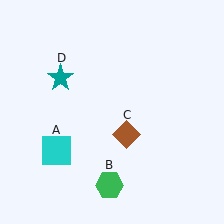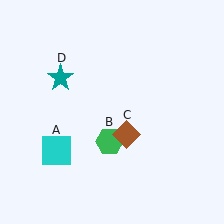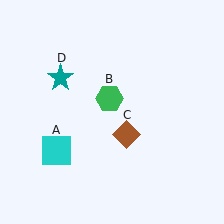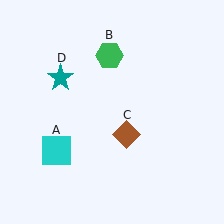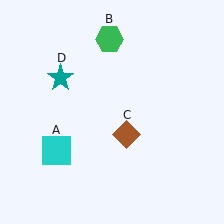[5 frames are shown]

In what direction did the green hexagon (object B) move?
The green hexagon (object B) moved up.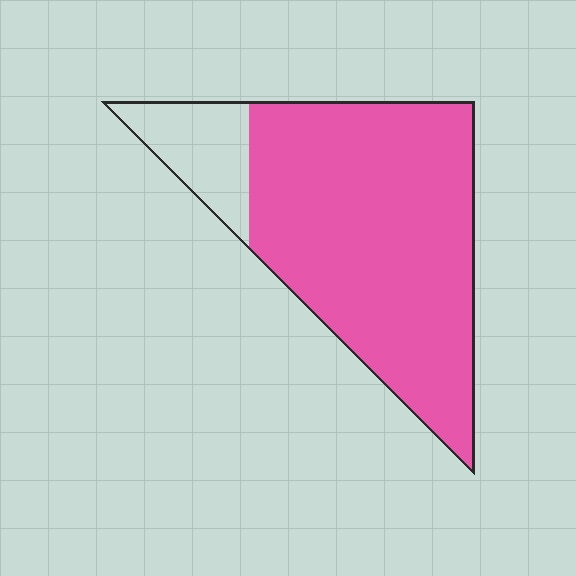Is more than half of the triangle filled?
Yes.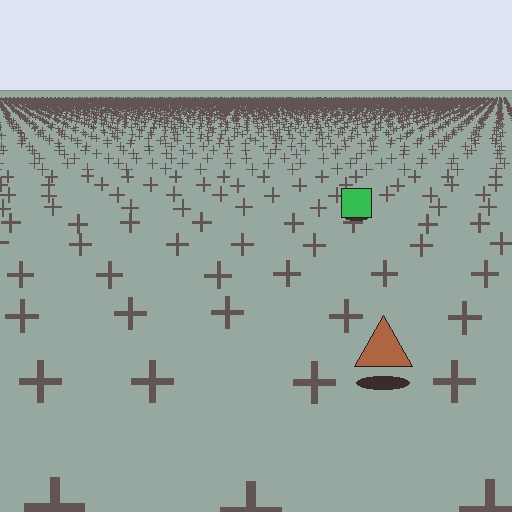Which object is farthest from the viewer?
The green square is farthest from the viewer. It appears smaller and the ground texture around it is denser.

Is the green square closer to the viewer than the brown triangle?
No. The brown triangle is closer — you can tell from the texture gradient: the ground texture is coarser near it.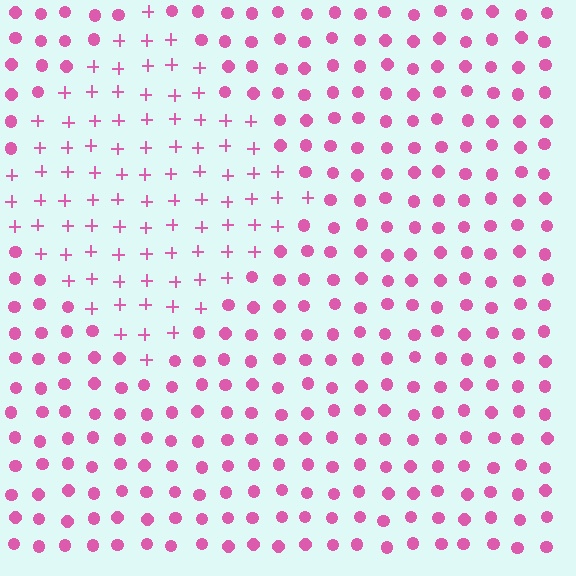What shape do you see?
I see a diamond.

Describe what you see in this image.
The image is filled with small pink elements arranged in a uniform grid. A diamond-shaped region contains plus signs, while the surrounding area contains circles. The boundary is defined purely by the change in element shape.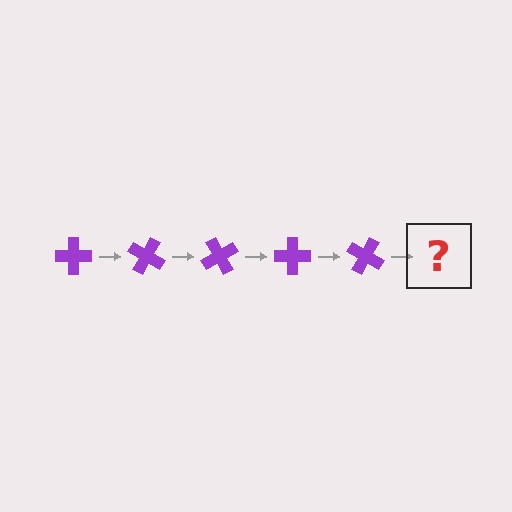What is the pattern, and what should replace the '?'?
The pattern is that the cross rotates 30 degrees each step. The '?' should be a purple cross rotated 150 degrees.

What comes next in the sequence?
The next element should be a purple cross rotated 150 degrees.